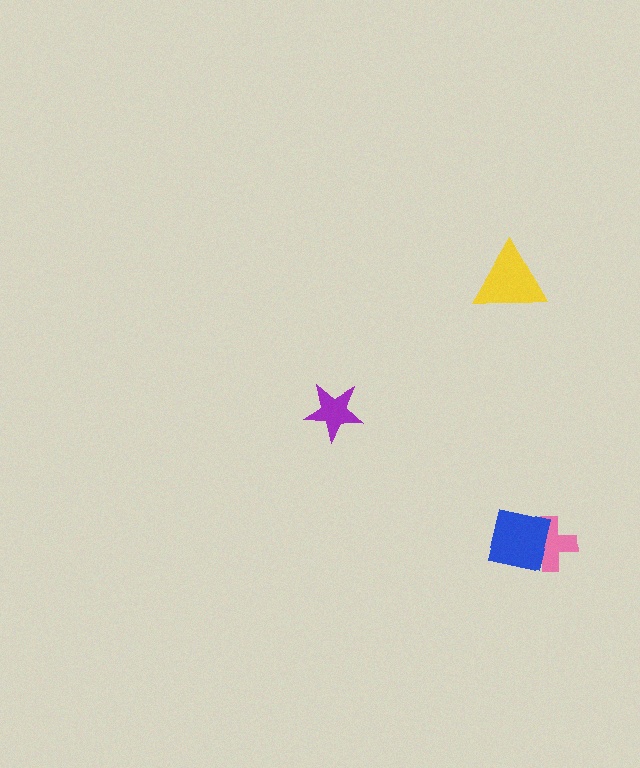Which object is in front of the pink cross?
The blue square is in front of the pink cross.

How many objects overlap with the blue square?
1 object overlaps with the blue square.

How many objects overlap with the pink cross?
1 object overlaps with the pink cross.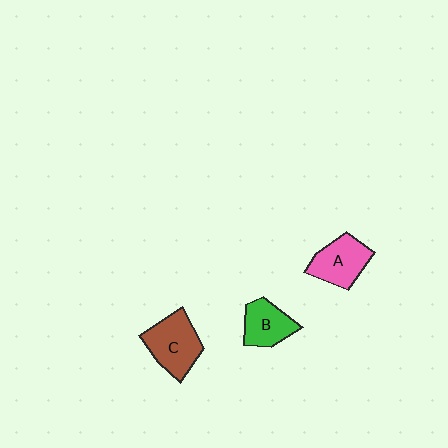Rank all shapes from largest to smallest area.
From largest to smallest: C (brown), A (pink), B (green).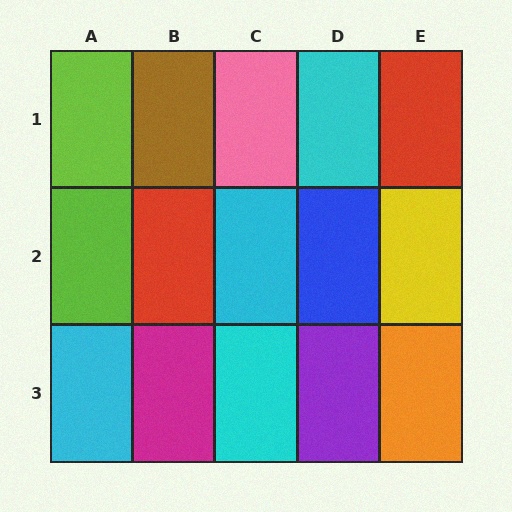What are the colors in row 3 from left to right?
Cyan, magenta, cyan, purple, orange.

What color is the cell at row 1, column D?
Cyan.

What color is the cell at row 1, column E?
Red.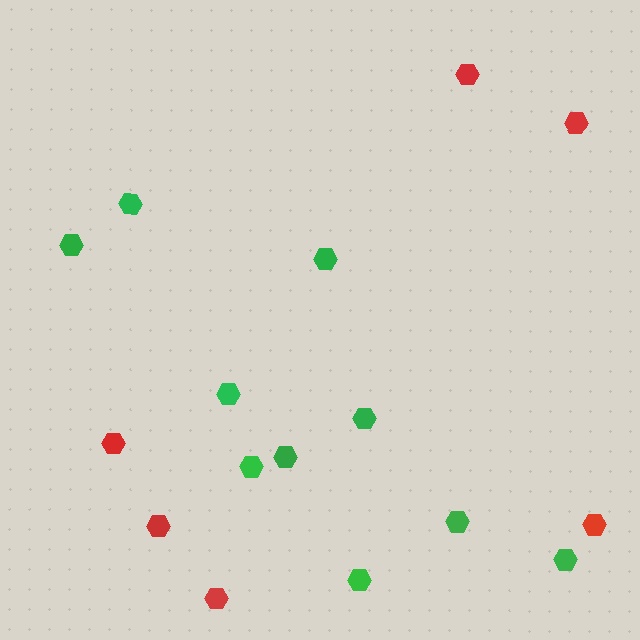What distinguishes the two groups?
There are 2 groups: one group of red hexagons (6) and one group of green hexagons (10).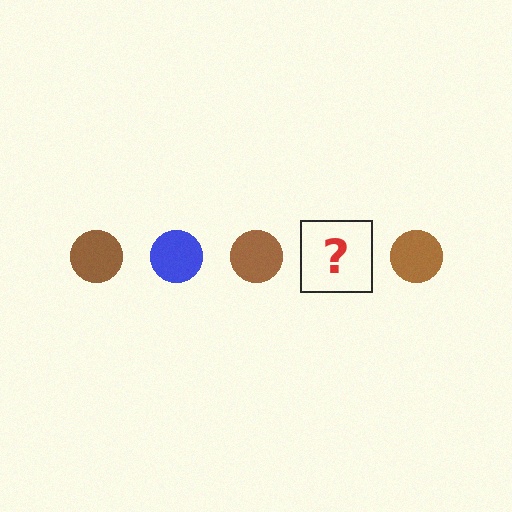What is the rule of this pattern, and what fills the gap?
The rule is that the pattern cycles through brown, blue circles. The gap should be filled with a blue circle.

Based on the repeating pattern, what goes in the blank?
The blank should be a blue circle.